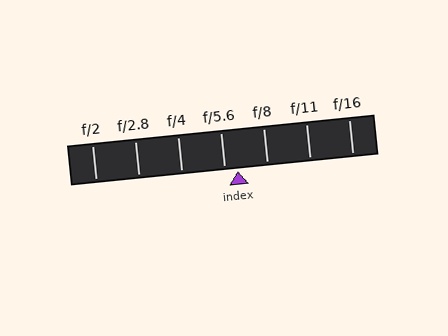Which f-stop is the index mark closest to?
The index mark is closest to f/5.6.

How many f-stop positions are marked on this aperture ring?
There are 7 f-stop positions marked.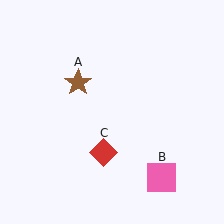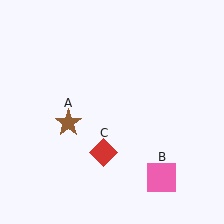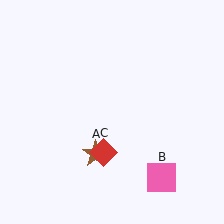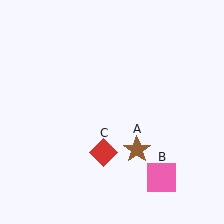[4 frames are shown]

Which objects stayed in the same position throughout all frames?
Pink square (object B) and red diamond (object C) remained stationary.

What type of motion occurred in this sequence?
The brown star (object A) rotated counterclockwise around the center of the scene.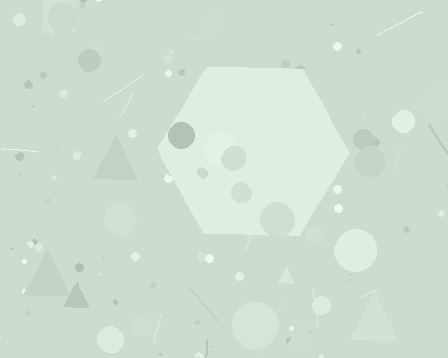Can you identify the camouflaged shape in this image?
The camouflaged shape is a hexagon.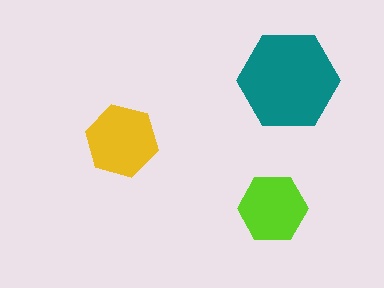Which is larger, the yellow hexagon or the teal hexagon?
The teal one.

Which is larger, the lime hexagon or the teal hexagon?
The teal one.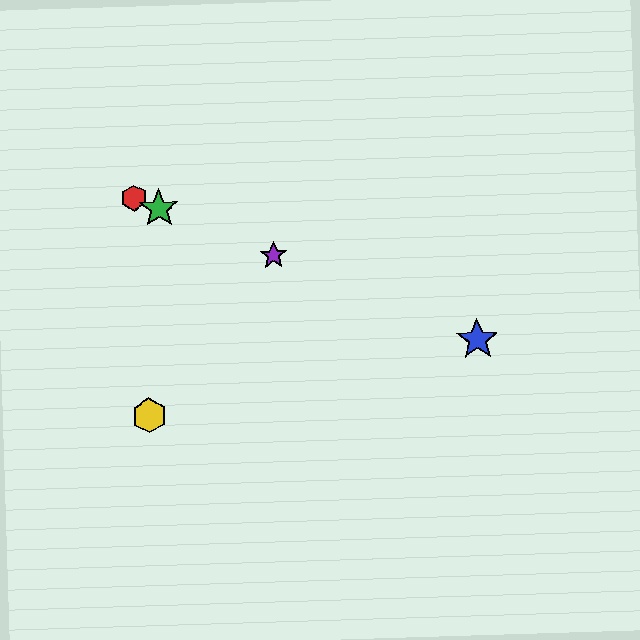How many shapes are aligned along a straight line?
4 shapes (the red hexagon, the blue star, the green star, the purple star) are aligned along a straight line.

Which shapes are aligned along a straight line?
The red hexagon, the blue star, the green star, the purple star are aligned along a straight line.